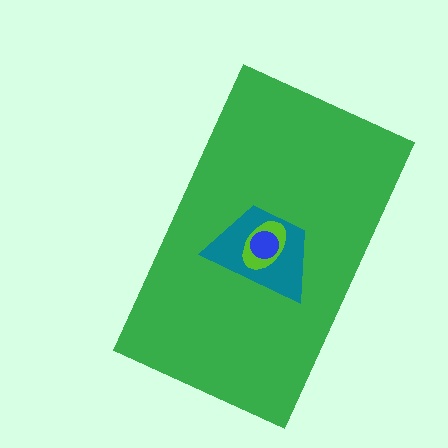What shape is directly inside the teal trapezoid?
The lime ellipse.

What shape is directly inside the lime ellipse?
The blue circle.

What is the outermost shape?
The green rectangle.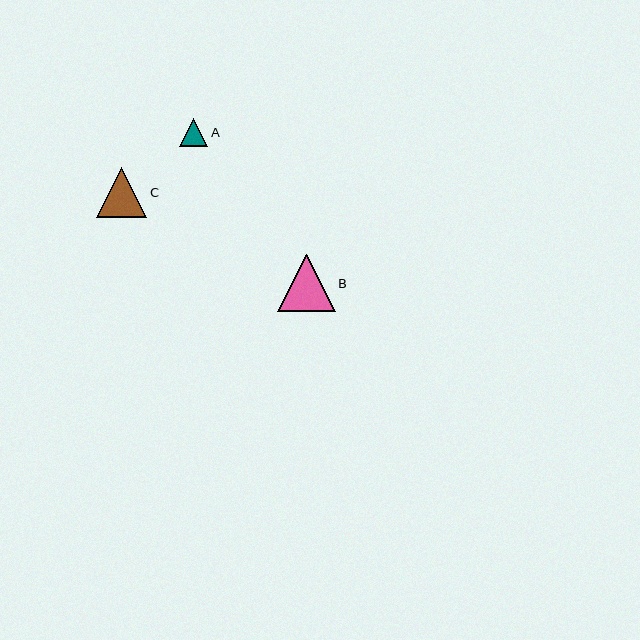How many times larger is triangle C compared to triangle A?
Triangle C is approximately 1.8 times the size of triangle A.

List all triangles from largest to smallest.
From largest to smallest: B, C, A.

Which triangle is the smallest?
Triangle A is the smallest with a size of approximately 28 pixels.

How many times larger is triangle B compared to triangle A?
Triangle B is approximately 2.1 times the size of triangle A.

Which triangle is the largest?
Triangle B is the largest with a size of approximately 58 pixels.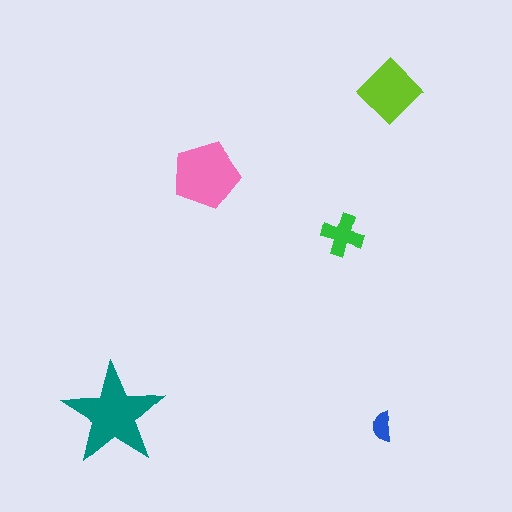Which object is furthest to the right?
The lime diamond is rightmost.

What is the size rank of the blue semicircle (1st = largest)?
5th.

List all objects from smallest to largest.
The blue semicircle, the green cross, the lime diamond, the pink pentagon, the teal star.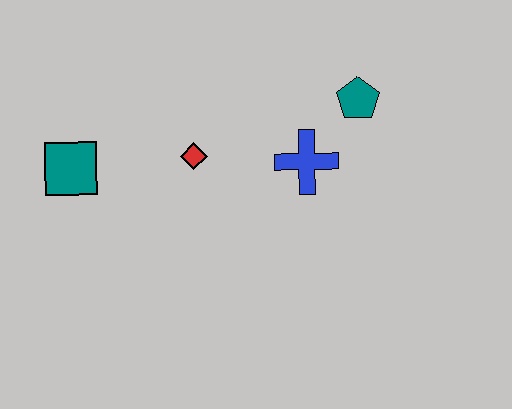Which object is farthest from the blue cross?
The teal square is farthest from the blue cross.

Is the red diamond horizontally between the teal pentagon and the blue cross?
No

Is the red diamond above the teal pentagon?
No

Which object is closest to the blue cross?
The teal pentagon is closest to the blue cross.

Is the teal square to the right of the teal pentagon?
No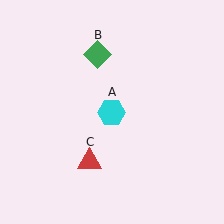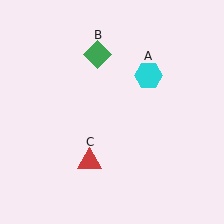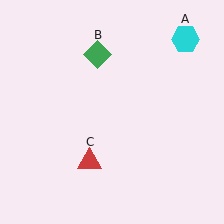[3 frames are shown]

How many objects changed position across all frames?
1 object changed position: cyan hexagon (object A).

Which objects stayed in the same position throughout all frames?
Green diamond (object B) and red triangle (object C) remained stationary.